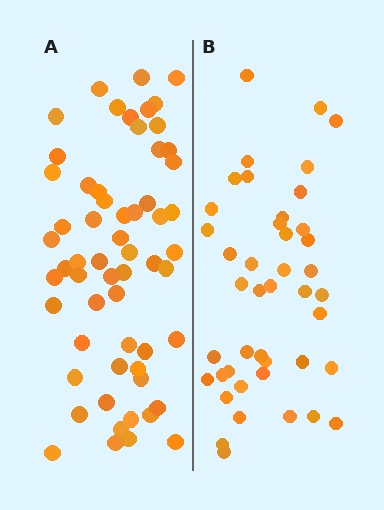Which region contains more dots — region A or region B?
Region A (the left region) has more dots.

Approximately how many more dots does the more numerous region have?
Region A has approximately 15 more dots than region B.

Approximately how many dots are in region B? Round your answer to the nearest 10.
About 40 dots. (The exact count is 43, which rounds to 40.)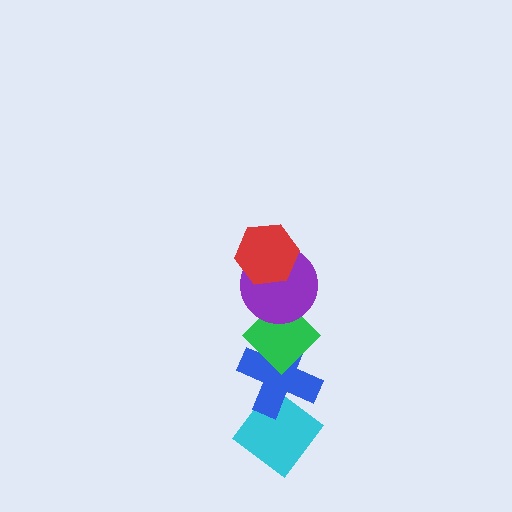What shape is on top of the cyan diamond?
The blue cross is on top of the cyan diamond.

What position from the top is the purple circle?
The purple circle is 2nd from the top.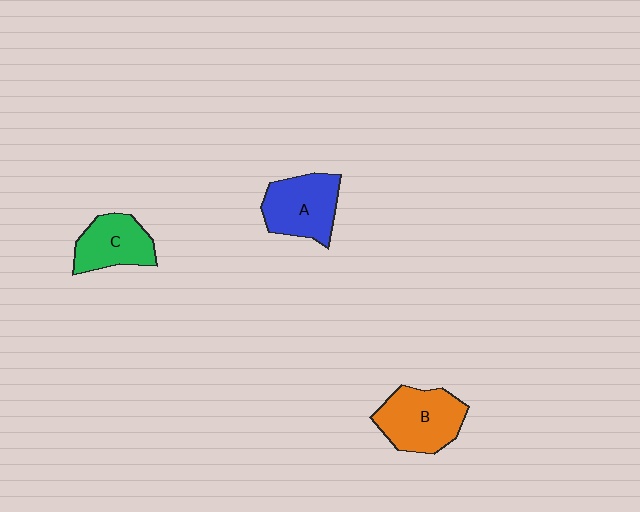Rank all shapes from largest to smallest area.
From largest to smallest: B (orange), A (blue), C (green).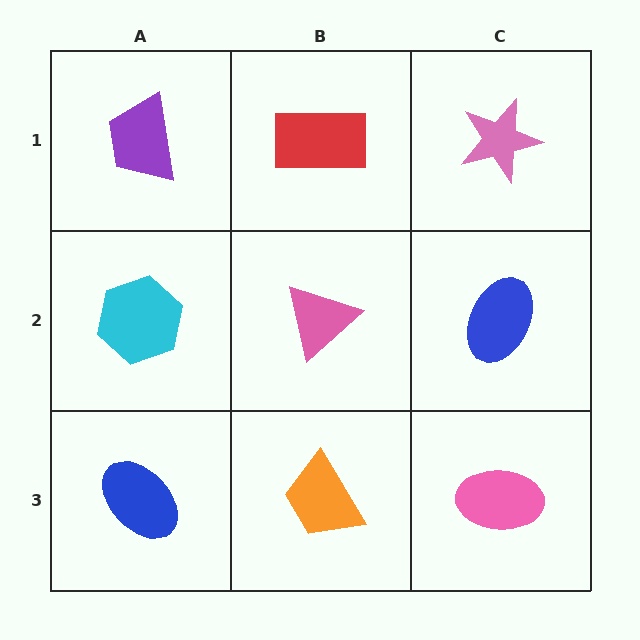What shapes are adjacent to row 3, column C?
A blue ellipse (row 2, column C), an orange trapezoid (row 3, column B).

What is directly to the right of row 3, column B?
A pink ellipse.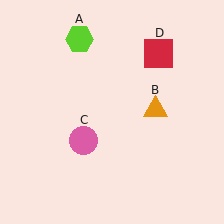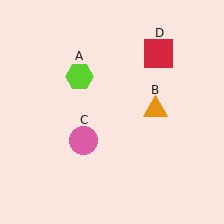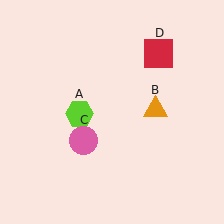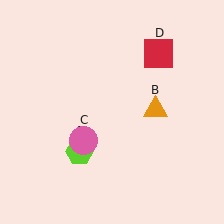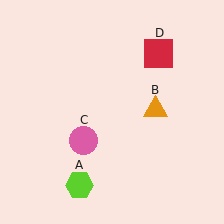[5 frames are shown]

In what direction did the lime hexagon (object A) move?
The lime hexagon (object A) moved down.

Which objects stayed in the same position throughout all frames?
Orange triangle (object B) and pink circle (object C) and red square (object D) remained stationary.